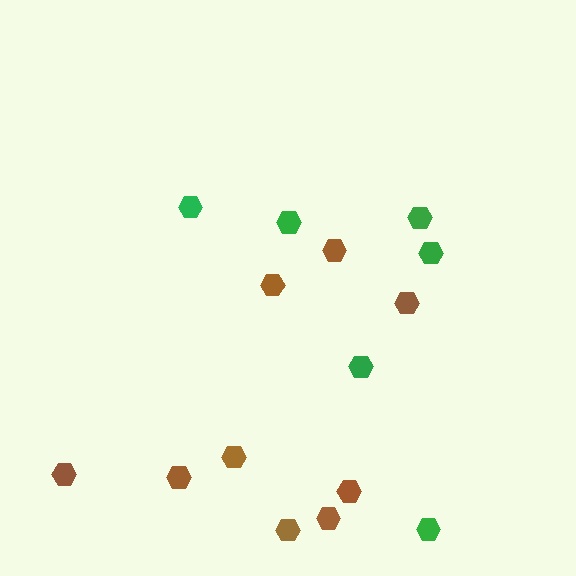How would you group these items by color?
There are 2 groups: one group of green hexagons (6) and one group of brown hexagons (9).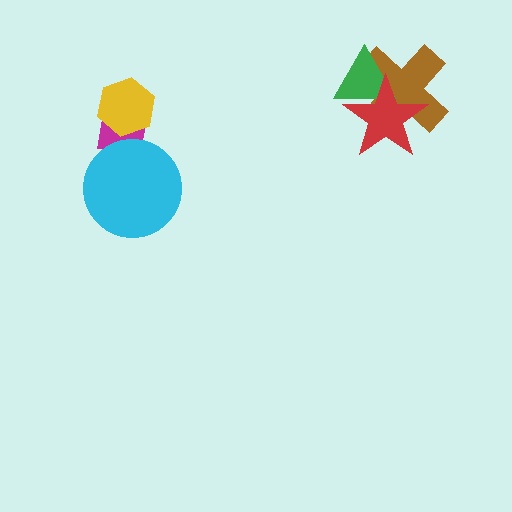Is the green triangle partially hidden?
Yes, it is partially covered by another shape.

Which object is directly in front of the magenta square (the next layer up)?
The cyan circle is directly in front of the magenta square.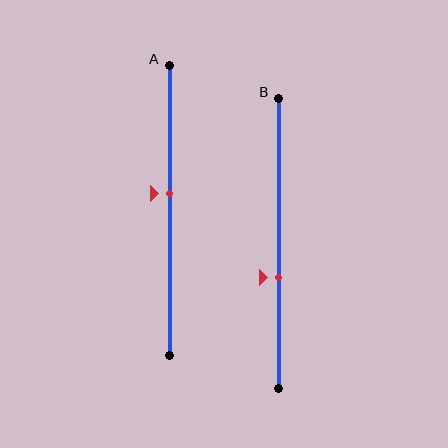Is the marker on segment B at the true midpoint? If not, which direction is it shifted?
No, the marker on segment B is shifted downward by about 12% of the segment length.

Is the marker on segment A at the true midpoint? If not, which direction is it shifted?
No, the marker on segment A is shifted upward by about 6% of the segment length.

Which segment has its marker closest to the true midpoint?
Segment A has its marker closest to the true midpoint.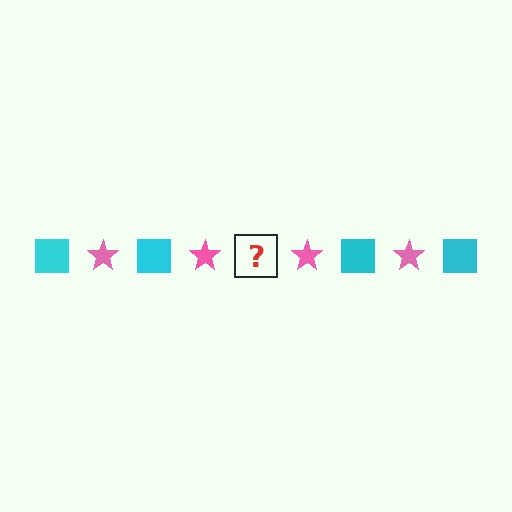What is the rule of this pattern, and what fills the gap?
The rule is that the pattern alternates between cyan square and pink star. The gap should be filled with a cyan square.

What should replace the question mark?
The question mark should be replaced with a cyan square.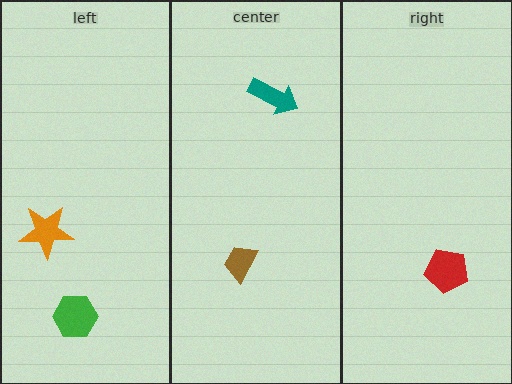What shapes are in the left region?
The orange star, the green hexagon.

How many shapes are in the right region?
1.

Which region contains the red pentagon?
The right region.